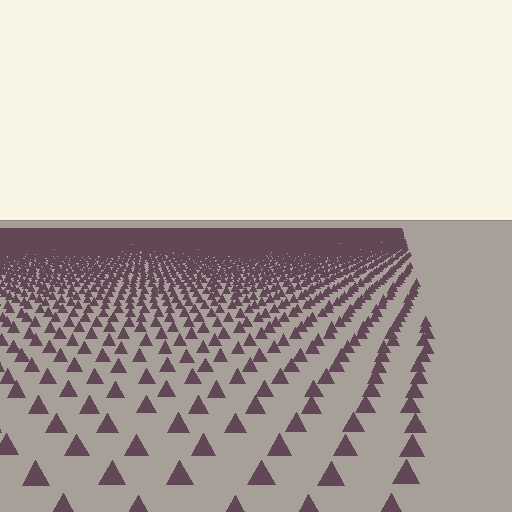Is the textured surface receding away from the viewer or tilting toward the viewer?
The surface is receding away from the viewer. Texture elements get smaller and denser toward the top.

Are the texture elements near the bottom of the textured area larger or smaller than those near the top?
Larger. Near the bottom, elements are closer to the viewer and appear at a bigger on-screen size.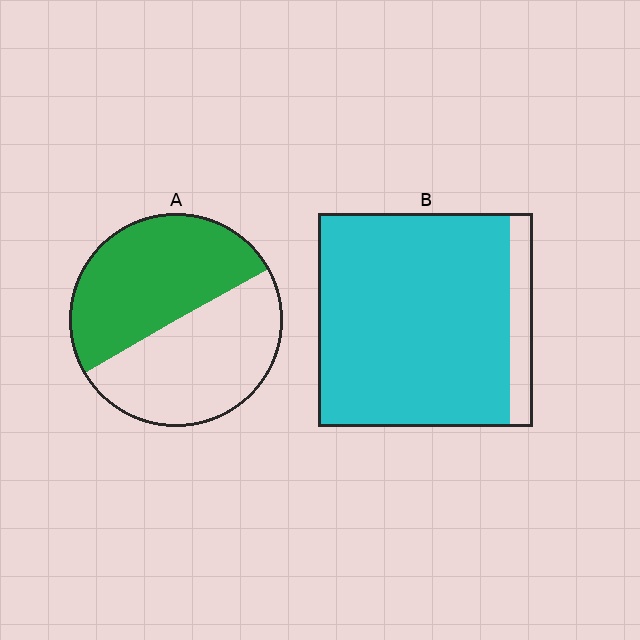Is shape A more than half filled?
Roughly half.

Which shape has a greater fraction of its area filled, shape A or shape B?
Shape B.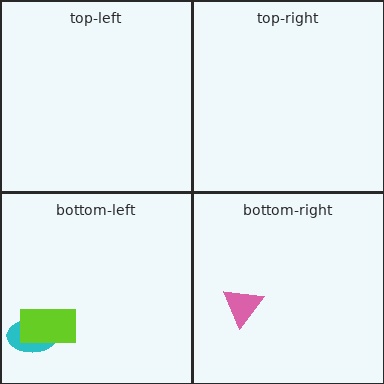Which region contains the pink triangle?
The bottom-right region.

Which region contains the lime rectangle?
The bottom-left region.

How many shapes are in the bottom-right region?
1.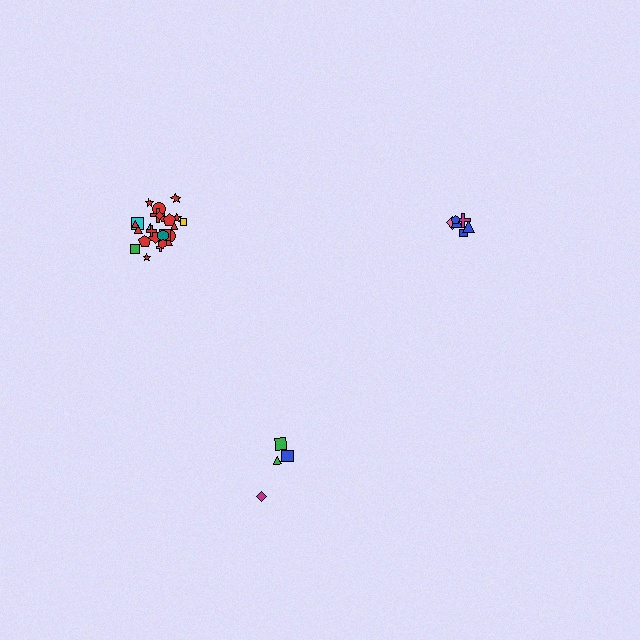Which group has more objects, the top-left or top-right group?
The top-left group.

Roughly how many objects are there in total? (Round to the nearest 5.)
Roughly 35 objects in total.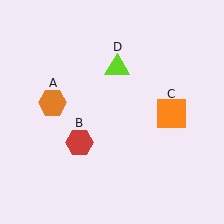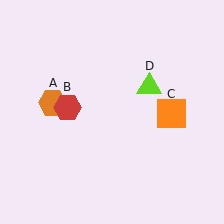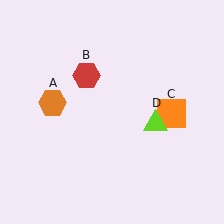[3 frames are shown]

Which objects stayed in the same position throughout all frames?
Orange hexagon (object A) and orange square (object C) remained stationary.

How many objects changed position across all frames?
2 objects changed position: red hexagon (object B), lime triangle (object D).